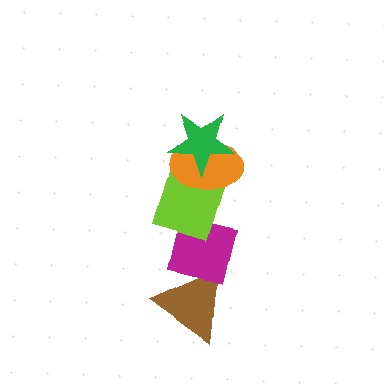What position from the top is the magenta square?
The magenta square is 4th from the top.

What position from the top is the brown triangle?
The brown triangle is 5th from the top.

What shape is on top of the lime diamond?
The orange ellipse is on top of the lime diamond.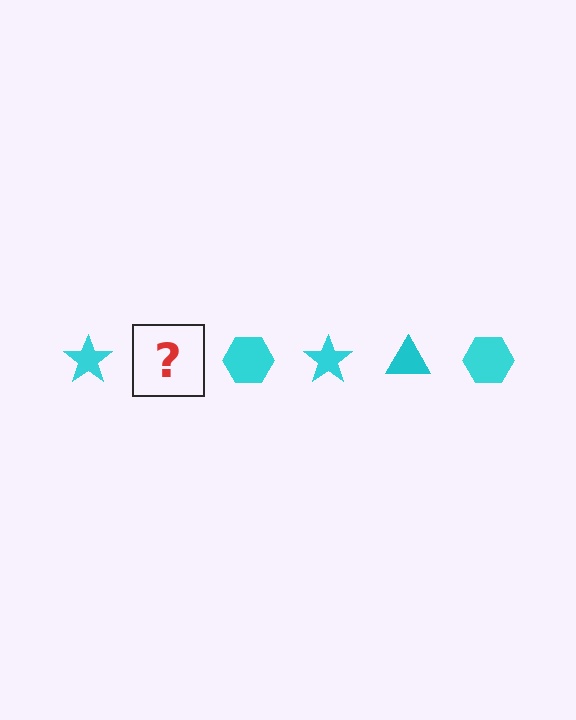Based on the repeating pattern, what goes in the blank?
The blank should be a cyan triangle.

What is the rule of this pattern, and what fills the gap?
The rule is that the pattern cycles through star, triangle, hexagon shapes in cyan. The gap should be filled with a cyan triangle.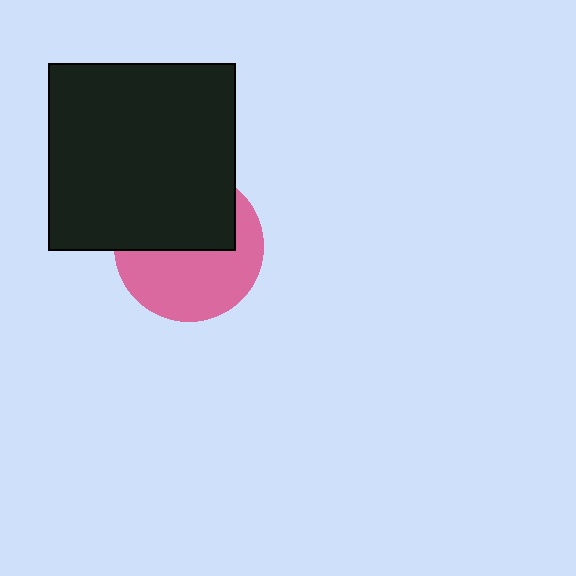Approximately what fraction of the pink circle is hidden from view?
Roughly 47% of the pink circle is hidden behind the black square.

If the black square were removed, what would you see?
You would see the complete pink circle.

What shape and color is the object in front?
The object in front is a black square.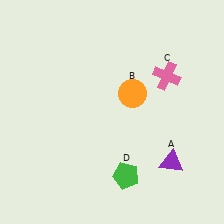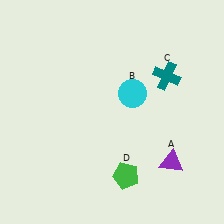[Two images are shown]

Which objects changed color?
B changed from orange to cyan. C changed from pink to teal.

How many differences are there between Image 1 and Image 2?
There are 2 differences between the two images.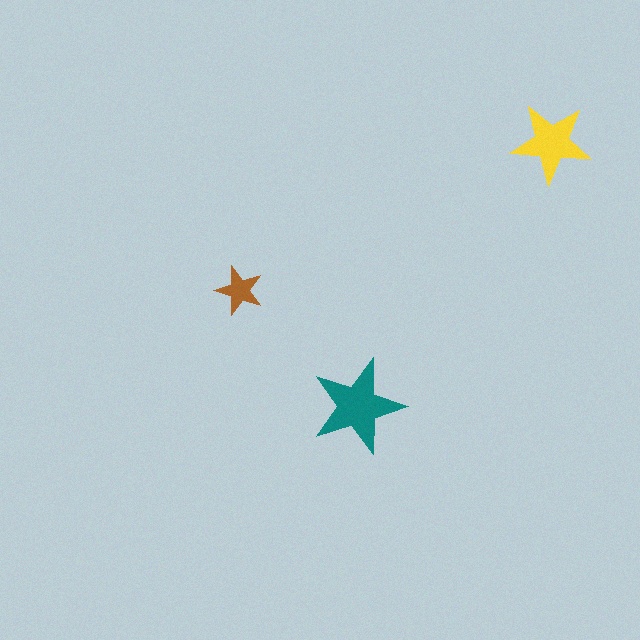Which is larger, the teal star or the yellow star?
The teal one.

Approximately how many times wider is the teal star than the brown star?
About 2 times wider.